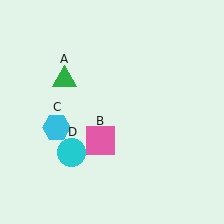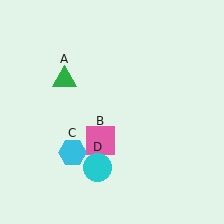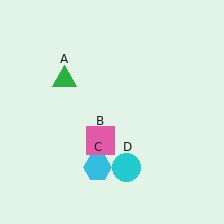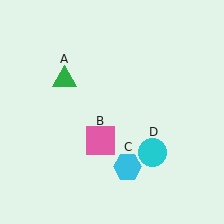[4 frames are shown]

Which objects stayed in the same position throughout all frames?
Green triangle (object A) and pink square (object B) remained stationary.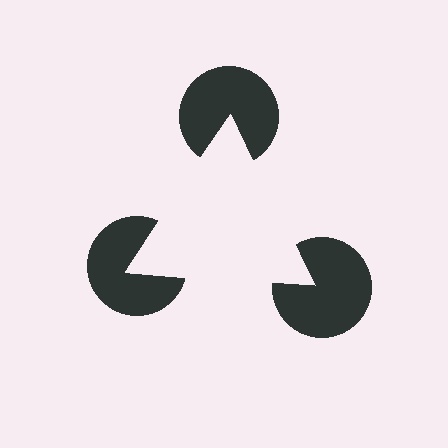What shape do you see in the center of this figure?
An illusory triangle — its edges are inferred from the aligned wedge cuts in the pac-man discs, not physically drawn.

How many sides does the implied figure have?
3 sides.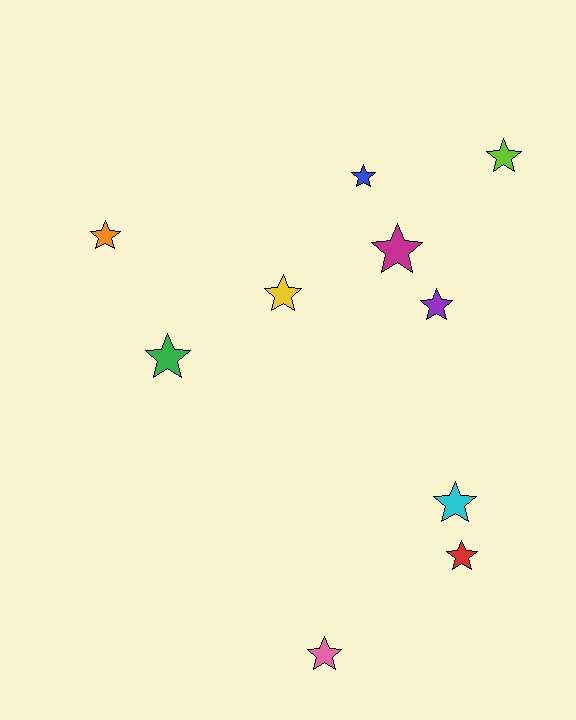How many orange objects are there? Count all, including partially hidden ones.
There is 1 orange object.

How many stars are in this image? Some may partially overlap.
There are 10 stars.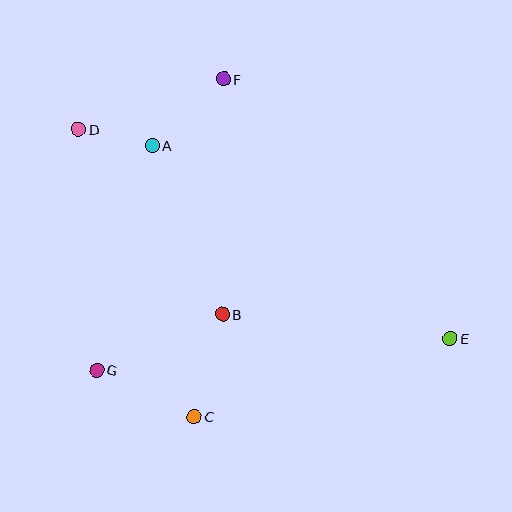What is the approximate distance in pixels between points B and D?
The distance between B and D is approximately 234 pixels.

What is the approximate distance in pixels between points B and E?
The distance between B and E is approximately 229 pixels.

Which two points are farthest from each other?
Points D and E are farthest from each other.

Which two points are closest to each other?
Points A and D are closest to each other.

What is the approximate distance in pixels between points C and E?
The distance between C and E is approximately 268 pixels.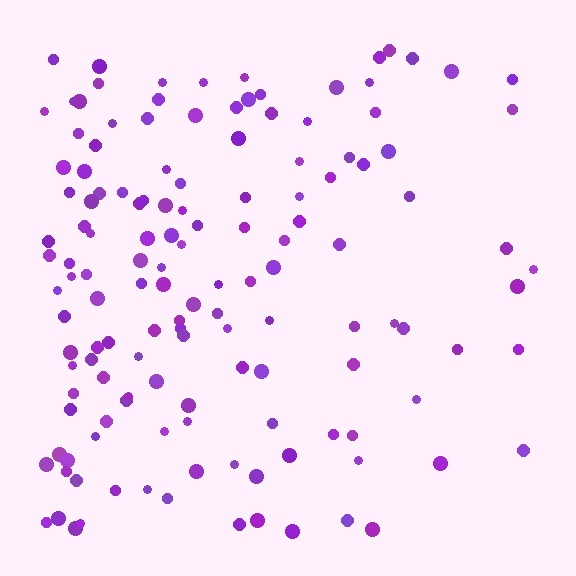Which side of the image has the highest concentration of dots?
The left.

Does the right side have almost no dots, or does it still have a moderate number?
Still a moderate number, just noticeably fewer than the left.